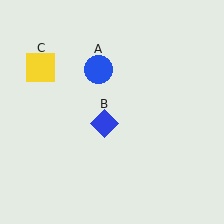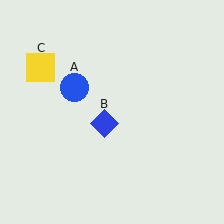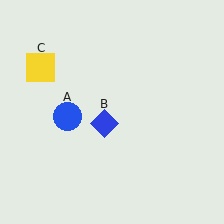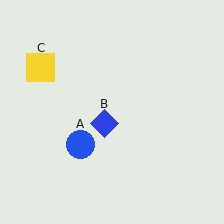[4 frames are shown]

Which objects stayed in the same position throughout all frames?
Blue diamond (object B) and yellow square (object C) remained stationary.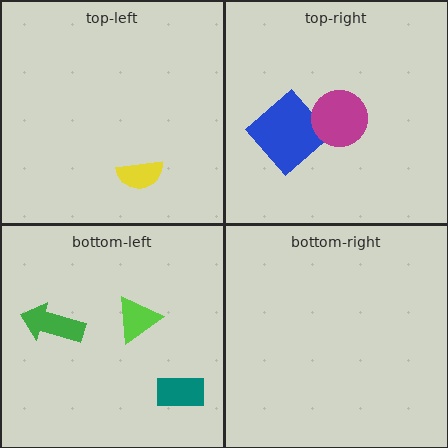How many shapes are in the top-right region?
2.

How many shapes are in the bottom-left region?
3.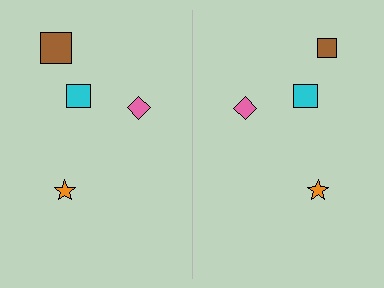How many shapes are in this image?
There are 8 shapes in this image.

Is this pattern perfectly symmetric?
No, the pattern is not perfectly symmetric. The brown square on the right side has a different size than its mirror counterpart.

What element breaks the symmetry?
The brown square on the right side has a different size than its mirror counterpart.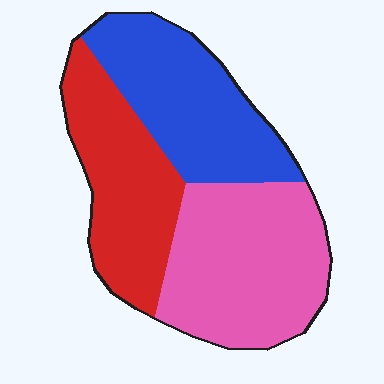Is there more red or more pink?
Pink.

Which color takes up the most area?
Pink, at roughly 40%.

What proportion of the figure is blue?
Blue takes up about one third (1/3) of the figure.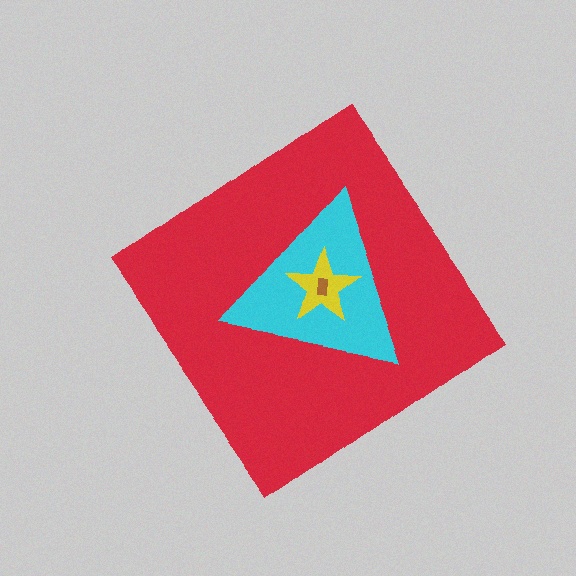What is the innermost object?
The brown rectangle.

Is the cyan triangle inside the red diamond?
Yes.